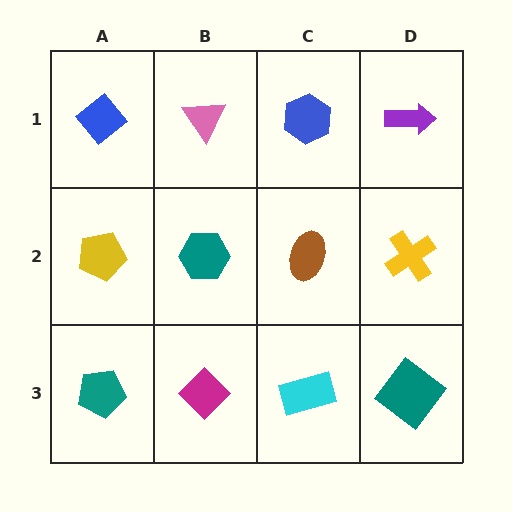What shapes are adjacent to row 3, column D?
A yellow cross (row 2, column D), a cyan rectangle (row 3, column C).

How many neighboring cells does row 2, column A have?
3.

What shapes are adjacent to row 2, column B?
A pink triangle (row 1, column B), a magenta diamond (row 3, column B), a yellow pentagon (row 2, column A), a brown ellipse (row 2, column C).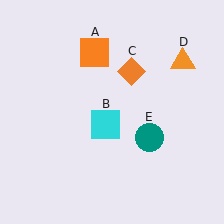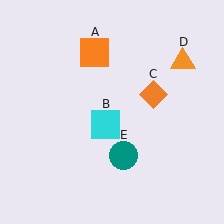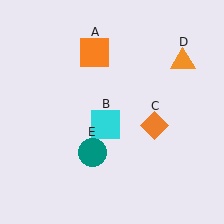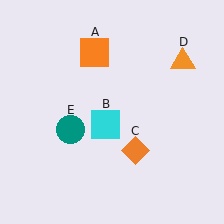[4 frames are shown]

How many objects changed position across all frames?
2 objects changed position: orange diamond (object C), teal circle (object E).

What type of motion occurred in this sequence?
The orange diamond (object C), teal circle (object E) rotated clockwise around the center of the scene.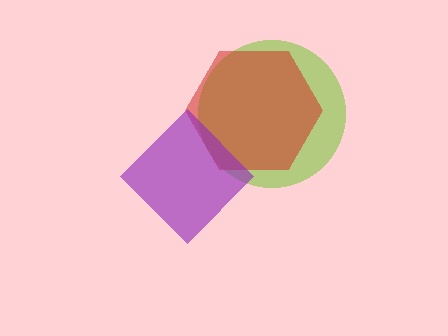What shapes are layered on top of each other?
The layered shapes are: a lime circle, a red hexagon, a purple diamond.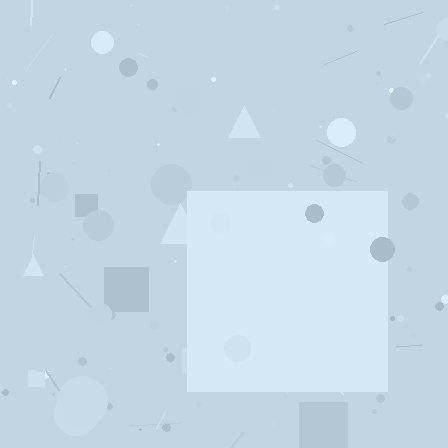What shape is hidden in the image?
A square is hidden in the image.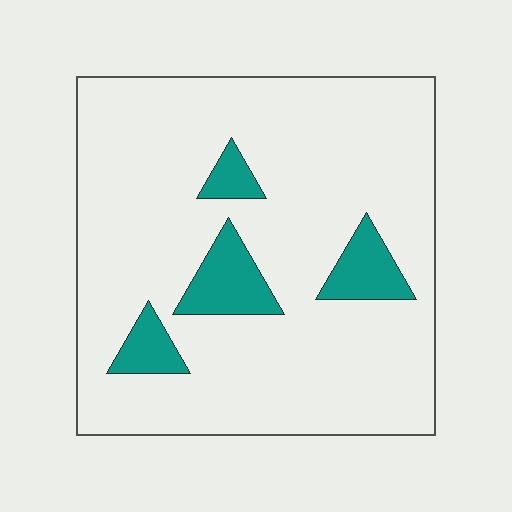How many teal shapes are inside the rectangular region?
4.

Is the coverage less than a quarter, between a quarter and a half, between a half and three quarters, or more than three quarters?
Less than a quarter.